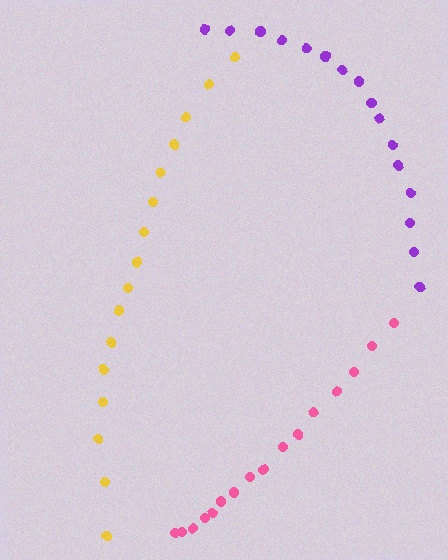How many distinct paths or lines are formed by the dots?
There are 3 distinct paths.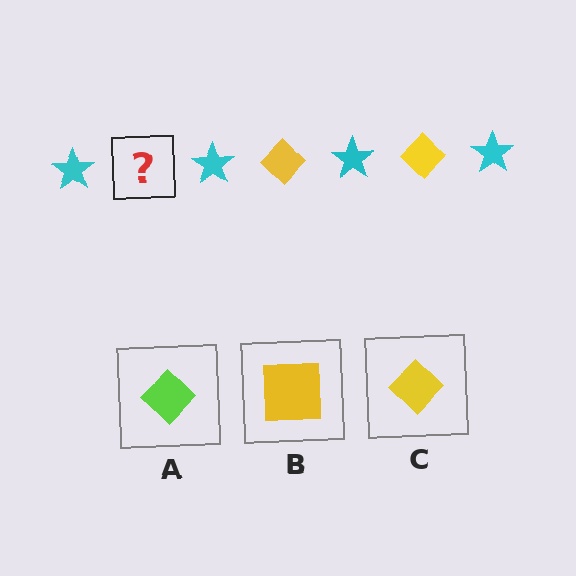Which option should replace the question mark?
Option C.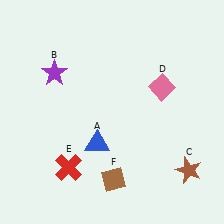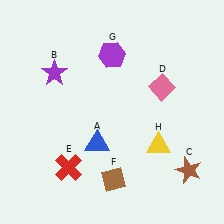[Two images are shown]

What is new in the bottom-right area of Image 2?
A yellow triangle (H) was added in the bottom-right area of Image 2.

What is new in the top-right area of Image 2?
A purple hexagon (G) was added in the top-right area of Image 2.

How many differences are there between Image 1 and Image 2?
There are 2 differences between the two images.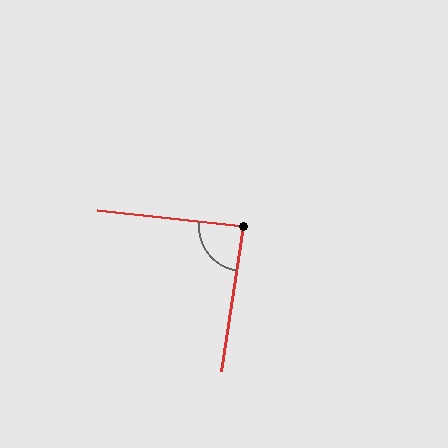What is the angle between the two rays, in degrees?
Approximately 88 degrees.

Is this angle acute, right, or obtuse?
It is approximately a right angle.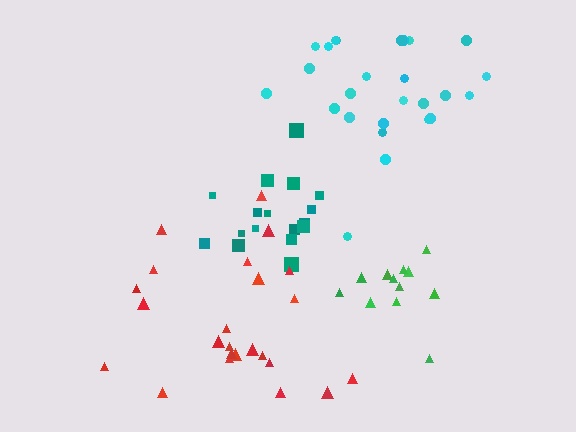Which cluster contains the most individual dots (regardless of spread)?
Cyan (26).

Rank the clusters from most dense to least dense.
green, teal, cyan, red.